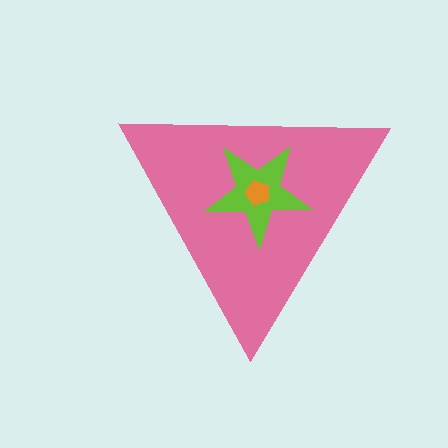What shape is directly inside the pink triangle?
The lime star.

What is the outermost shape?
The pink triangle.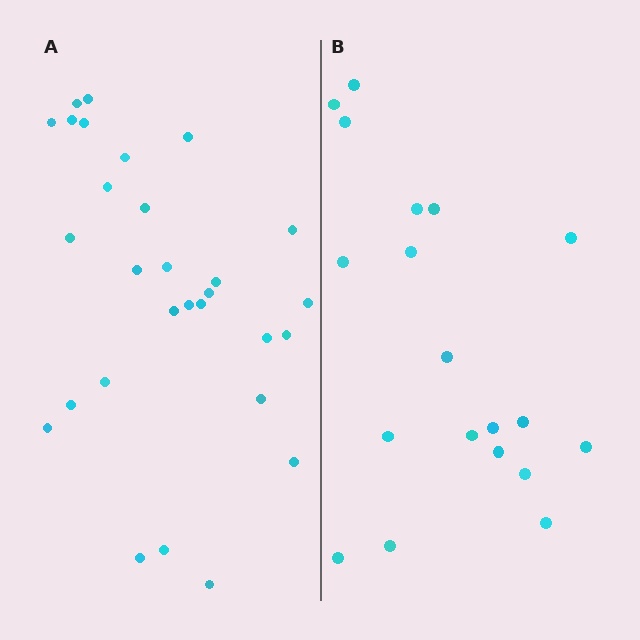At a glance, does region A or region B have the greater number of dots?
Region A (the left region) has more dots.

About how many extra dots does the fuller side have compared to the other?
Region A has roughly 10 or so more dots than region B.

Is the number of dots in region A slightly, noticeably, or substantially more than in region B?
Region A has substantially more. The ratio is roughly 1.5 to 1.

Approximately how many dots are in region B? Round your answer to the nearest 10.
About 20 dots. (The exact count is 19, which rounds to 20.)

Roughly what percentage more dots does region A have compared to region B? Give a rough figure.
About 55% more.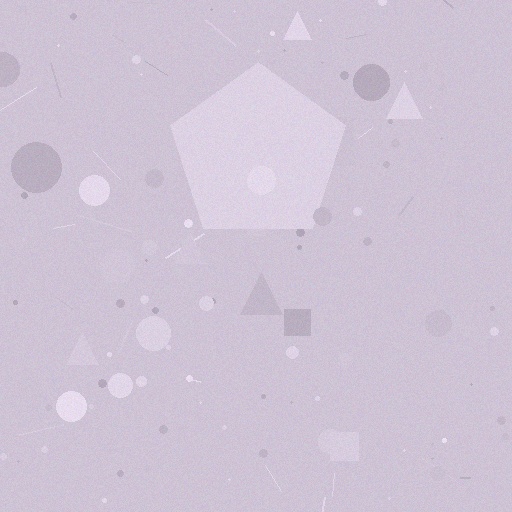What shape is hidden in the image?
A pentagon is hidden in the image.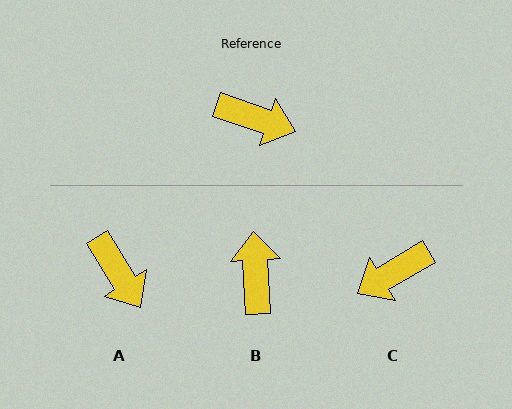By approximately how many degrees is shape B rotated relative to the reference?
Approximately 112 degrees counter-clockwise.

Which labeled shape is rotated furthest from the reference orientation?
C, about 130 degrees away.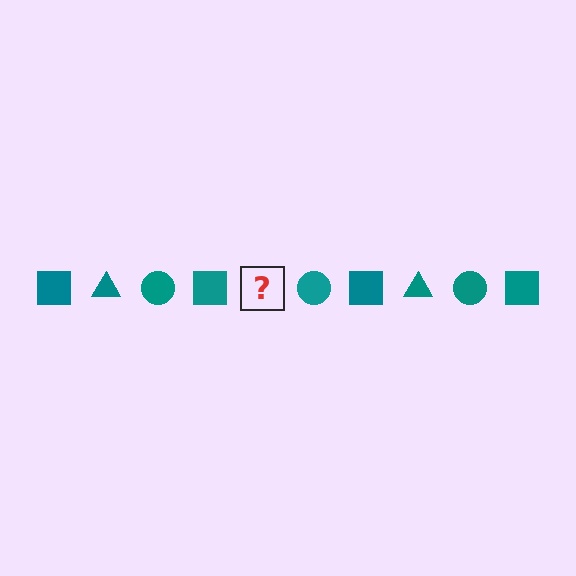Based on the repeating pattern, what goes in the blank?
The blank should be a teal triangle.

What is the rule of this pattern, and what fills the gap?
The rule is that the pattern cycles through square, triangle, circle shapes in teal. The gap should be filled with a teal triangle.